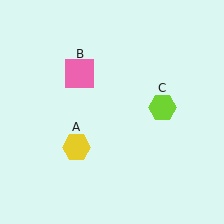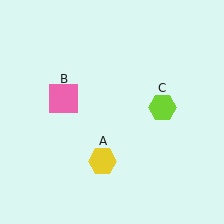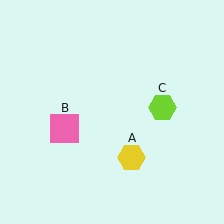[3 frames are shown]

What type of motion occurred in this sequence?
The yellow hexagon (object A), pink square (object B) rotated counterclockwise around the center of the scene.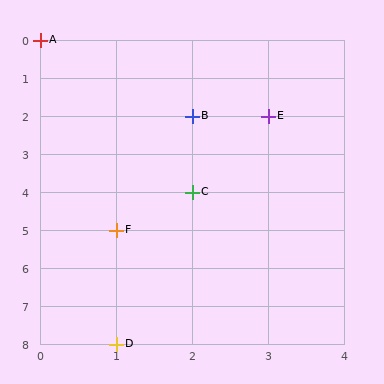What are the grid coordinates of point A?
Point A is at grid coordinates (0, 0).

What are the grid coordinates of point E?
Point E is at grid coordinates (3, 2).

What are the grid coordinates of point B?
Point B is at grid coordinates (2, 2).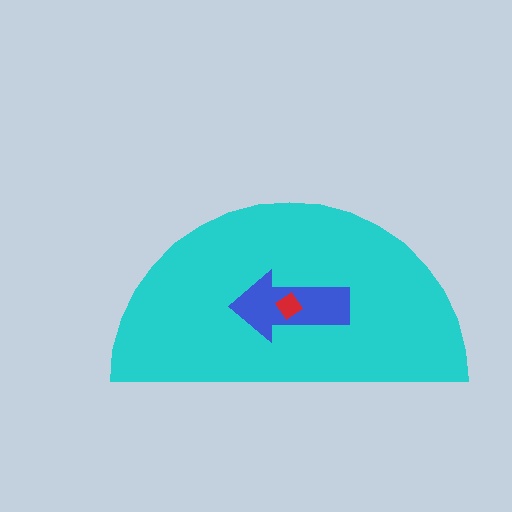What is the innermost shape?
The red diamond.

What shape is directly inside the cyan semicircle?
The blue arrow.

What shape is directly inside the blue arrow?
The red diamond.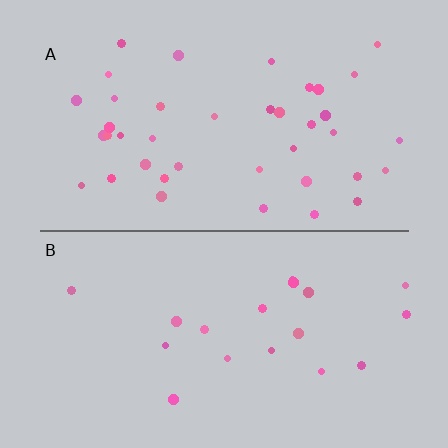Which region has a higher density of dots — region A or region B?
A (the top).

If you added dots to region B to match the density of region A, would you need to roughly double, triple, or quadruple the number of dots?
Approximately double.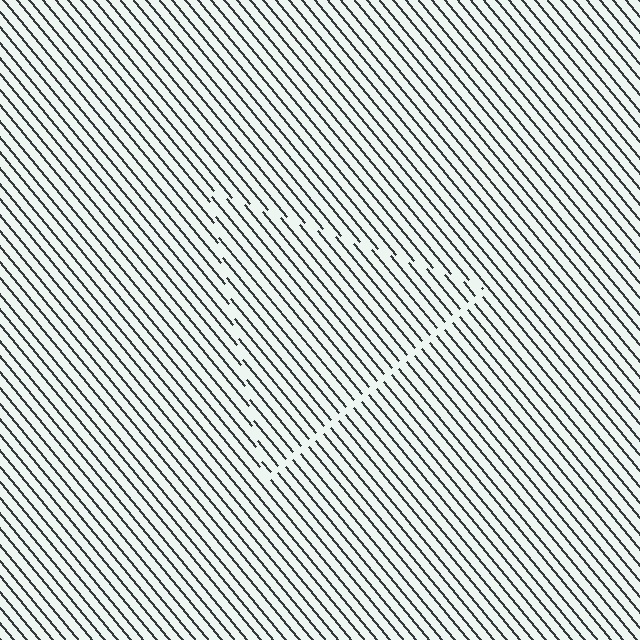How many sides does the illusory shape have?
3 sides — the line-ends trace a triangle.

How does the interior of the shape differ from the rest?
The interior of the shape contains the same grating, shifted by half a period — the contour is defined by the phase discontinuity where line-ends from the inner and outer gratings abut.